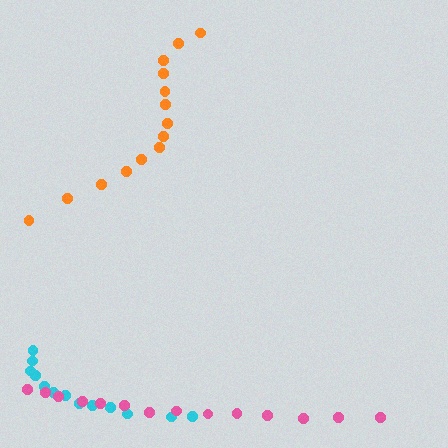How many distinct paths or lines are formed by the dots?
There are 3 distinct paths.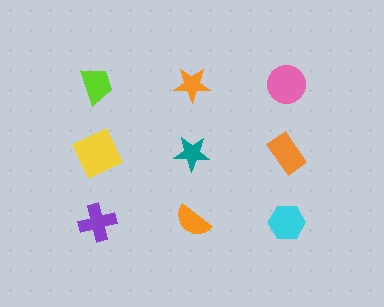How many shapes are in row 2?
3 shapes.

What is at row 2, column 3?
An orange rectangle.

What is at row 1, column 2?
An orange star.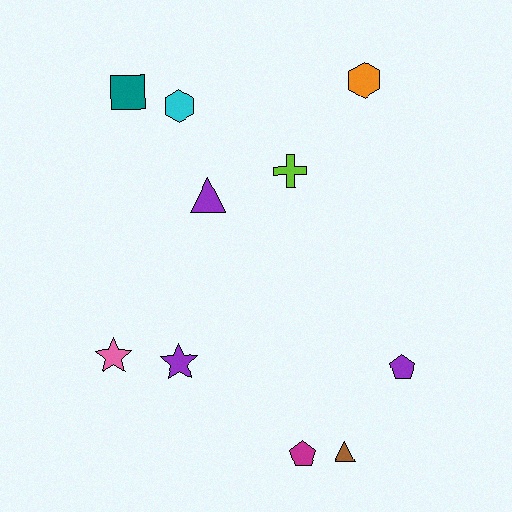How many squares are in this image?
There is 1 square.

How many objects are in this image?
There are 10 objects.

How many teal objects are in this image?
There is 1 teal object.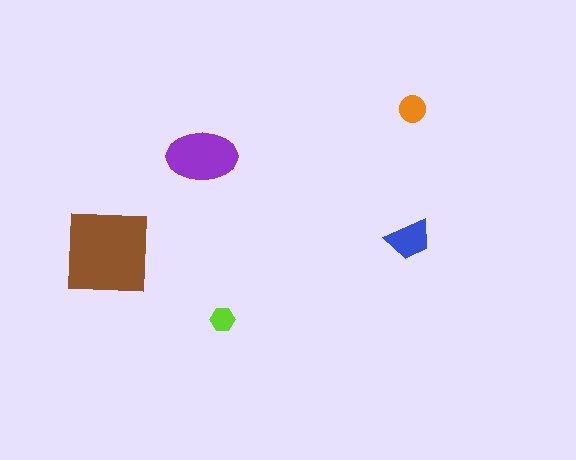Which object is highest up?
The orange circle is topmost.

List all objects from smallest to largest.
The lime hexagon, the orange circle, the blue trapezoid, the purple ellipse, the brown square.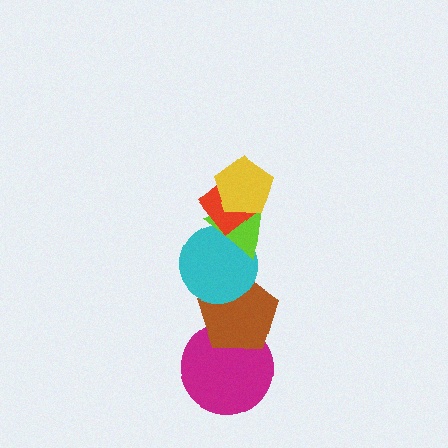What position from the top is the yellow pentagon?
The yellow pentagon is 1st from the top.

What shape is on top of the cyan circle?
The lime triangle is on top of the cyan circle.